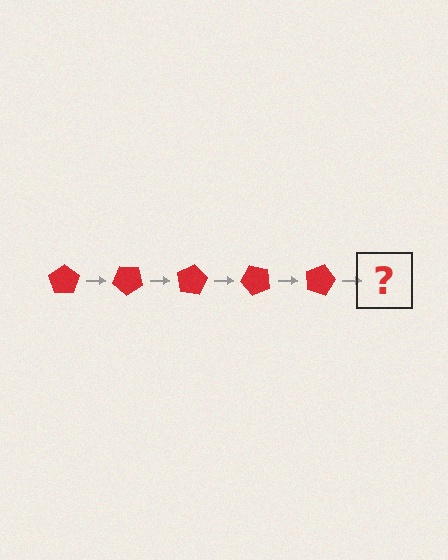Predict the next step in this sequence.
The next step is a red pentagon rotated 200 degrees.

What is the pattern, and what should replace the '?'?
The pattern is that the pentagon rotates 40 degrees each step. The '?' should be a red pentagon rotated 200 degrees.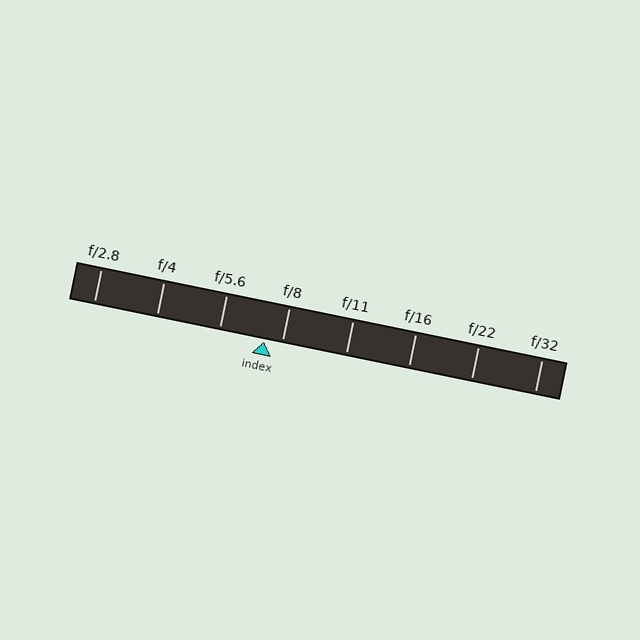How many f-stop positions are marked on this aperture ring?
There are 8 f-stop positions marked.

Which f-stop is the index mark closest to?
The index mark is closest to f/8.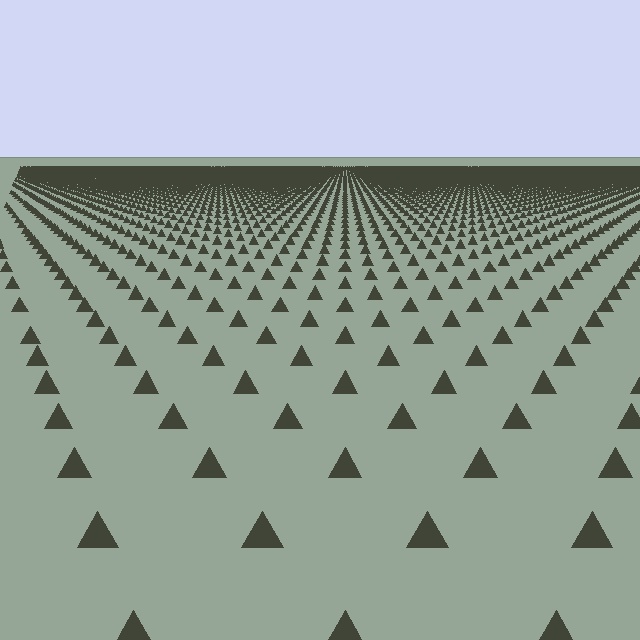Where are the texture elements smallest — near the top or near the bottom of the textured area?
Near the top.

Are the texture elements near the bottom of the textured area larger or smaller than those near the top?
Larger. Near the bottom, elements are closer to the viewer and appear at a bigger on-screen size.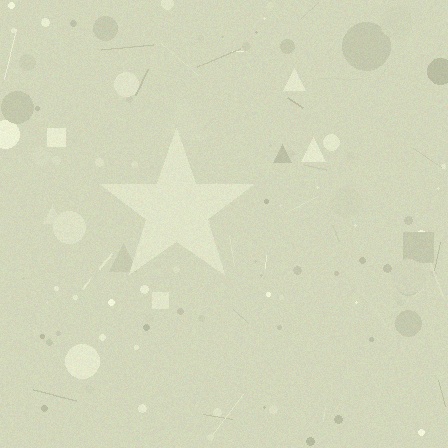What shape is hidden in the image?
A star is hidden in the image.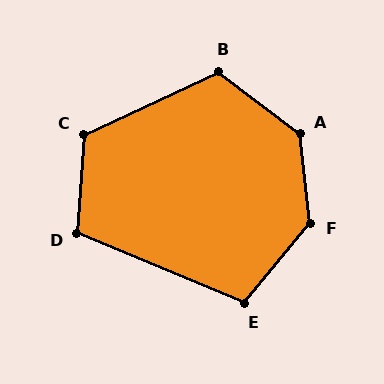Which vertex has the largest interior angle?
A, at approximately 134 degrees.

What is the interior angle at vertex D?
Approximately 109 degrees (obtuse).